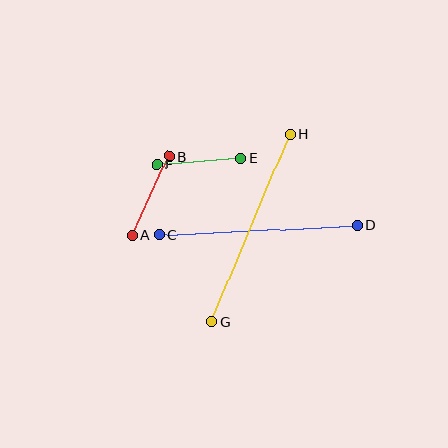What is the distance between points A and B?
The distance is approximately 88 pixels.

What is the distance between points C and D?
The distance is approximately 198 pixels.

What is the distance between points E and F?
The distance is approximately 84 pixels.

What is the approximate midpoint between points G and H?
The midpoint is at approximately (251, 228) pixels.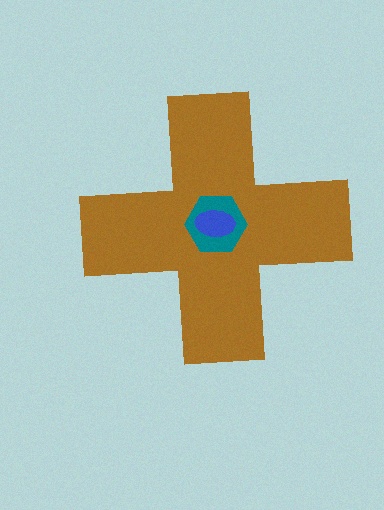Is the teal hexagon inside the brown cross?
Yes.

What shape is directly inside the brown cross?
The teal hexagon.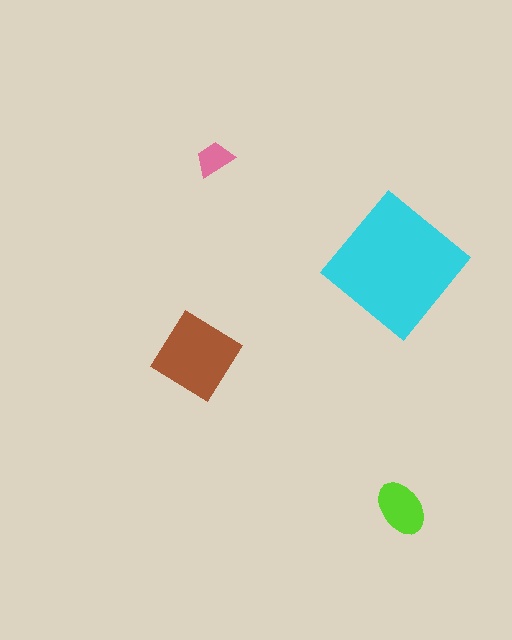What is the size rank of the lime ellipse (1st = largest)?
3rd.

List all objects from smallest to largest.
The pink trapezoid, the lime ellipse, the brown diamond, the cyan diamond.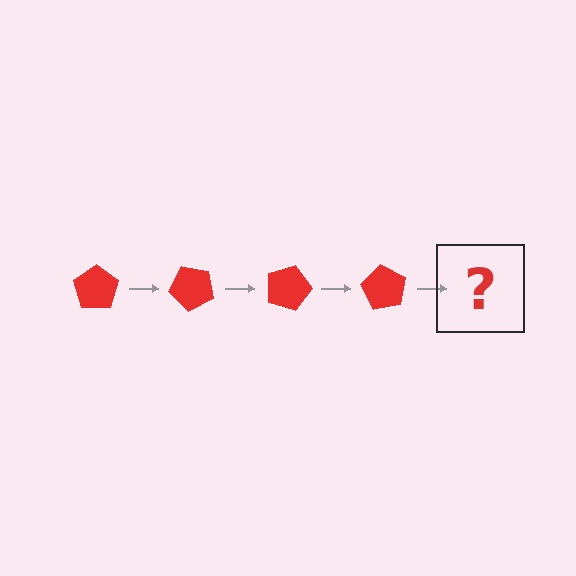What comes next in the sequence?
The next element should be a red pentagon rotated 180 degrees.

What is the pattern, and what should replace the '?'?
The pattern is that the pentagon rotates 45 degrees each step. The '?' should be a red pentagon rotated 180 degrees.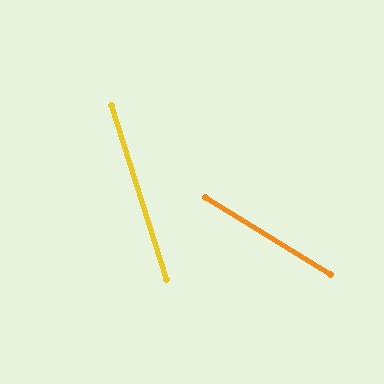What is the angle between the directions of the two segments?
Approximately 41 degrees.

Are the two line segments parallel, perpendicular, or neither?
Neither parallel nor perpendicular — they differ by about 41°.